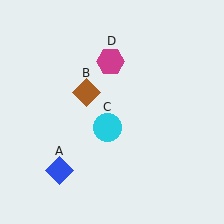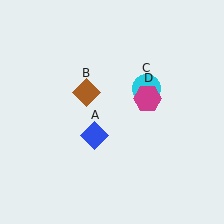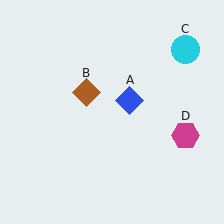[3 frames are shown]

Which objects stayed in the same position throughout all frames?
Brown diamond (object B) remained stationary.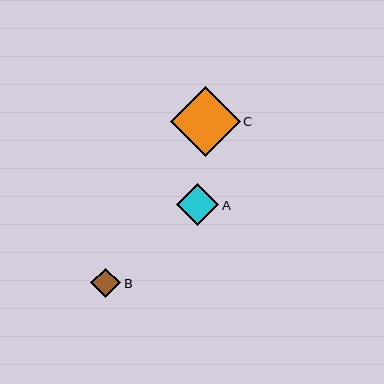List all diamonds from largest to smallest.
From largest to smallest: C, A, B.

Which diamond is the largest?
Diamond C is the largest with a size of approximately 70 pixels.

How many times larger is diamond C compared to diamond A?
Diamond C is approximately 1.6 times the size of diamond A.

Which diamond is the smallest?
Diamond B is the smallest with a size of approximately 30 pixels.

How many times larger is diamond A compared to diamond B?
Diamond A is approximately 1.4 times the size of diamond B.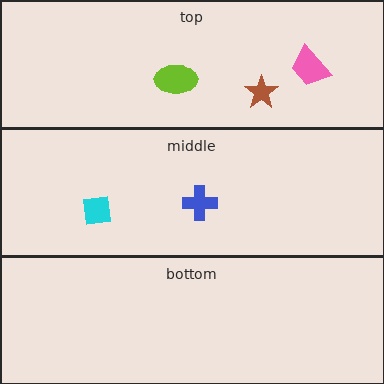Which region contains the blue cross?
The middle region.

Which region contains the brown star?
The top region.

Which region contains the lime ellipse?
The top region.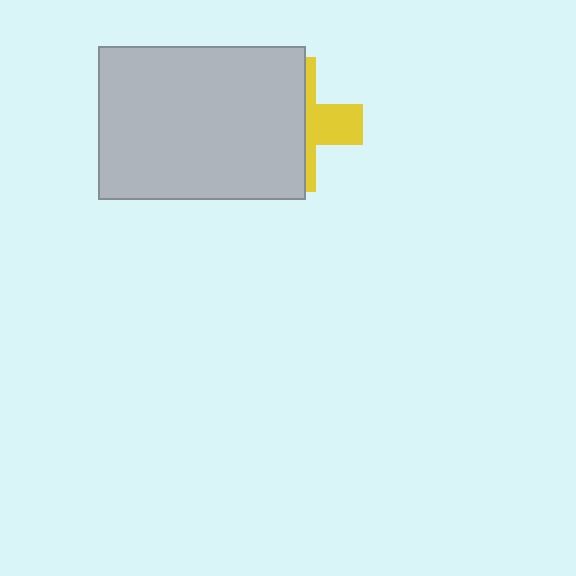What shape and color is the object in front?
The object in front is a light gray rectangle.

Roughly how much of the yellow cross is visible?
A small part of it is visible (roughly 36%).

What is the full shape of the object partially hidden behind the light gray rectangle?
The partially hidden object is a yellow cross.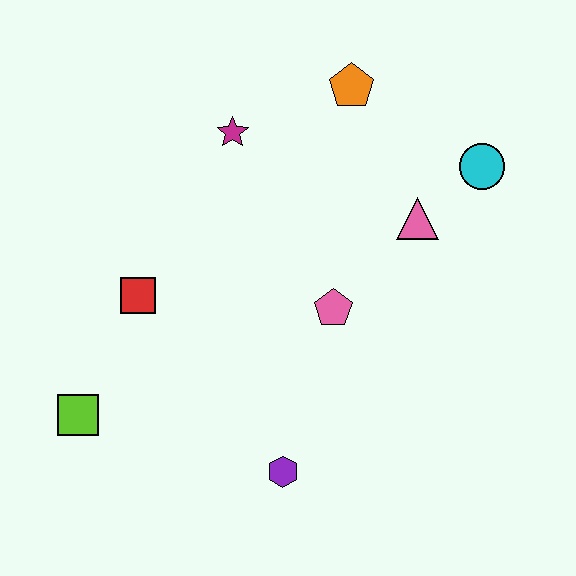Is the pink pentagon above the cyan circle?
No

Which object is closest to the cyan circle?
The pink triangle is closest to the cyan circle.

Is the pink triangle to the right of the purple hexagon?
Yes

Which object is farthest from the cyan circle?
The lime square is farthest from the cyan circle.